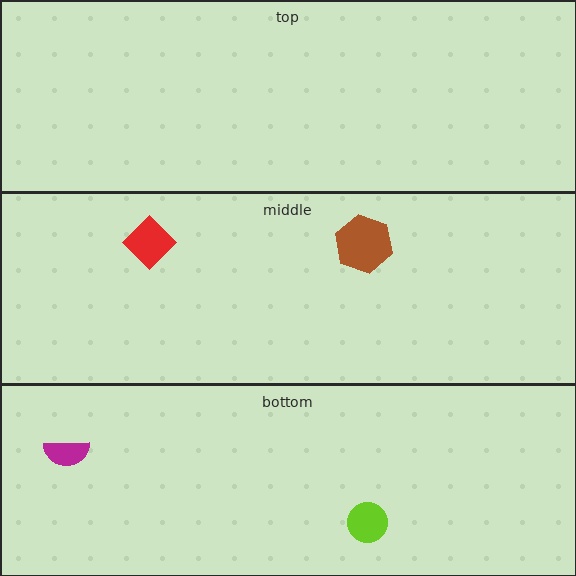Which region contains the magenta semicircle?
The bottom region.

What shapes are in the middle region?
The brown hexagon, the red diamond.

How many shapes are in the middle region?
2.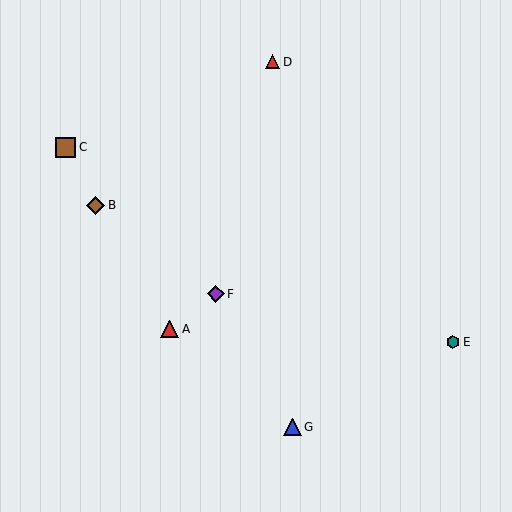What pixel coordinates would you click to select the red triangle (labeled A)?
Click at (170, 329) to select the red triangle A.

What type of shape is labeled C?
Shape C is a brown square.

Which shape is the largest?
The brown square (labeled C) is the largest.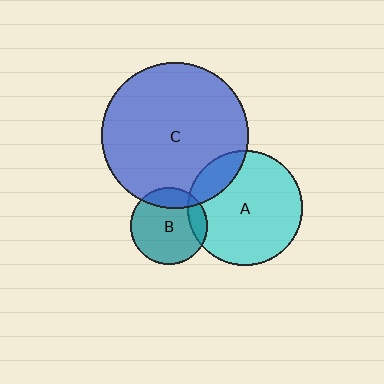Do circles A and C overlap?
Yes.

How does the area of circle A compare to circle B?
Approximately 2.2 times.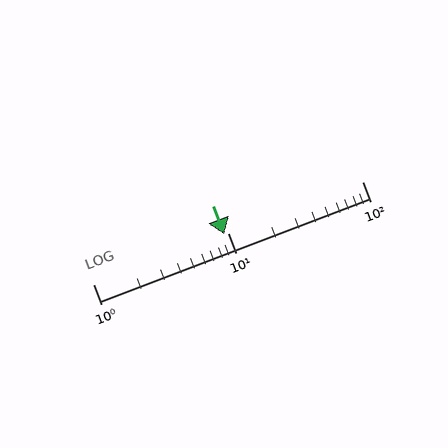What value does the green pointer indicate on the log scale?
The pointer indicates approximately 9.5.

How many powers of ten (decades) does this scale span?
The scale spans 2 decades, from 1 to 100.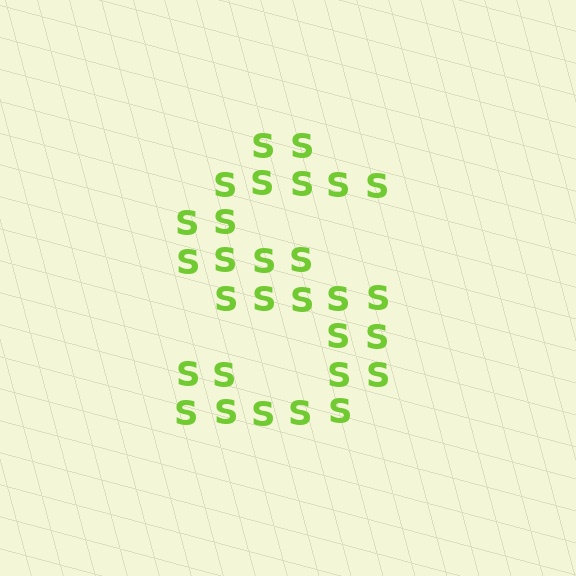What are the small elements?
The small elements are letter S's.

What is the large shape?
The large shape is the letter S.